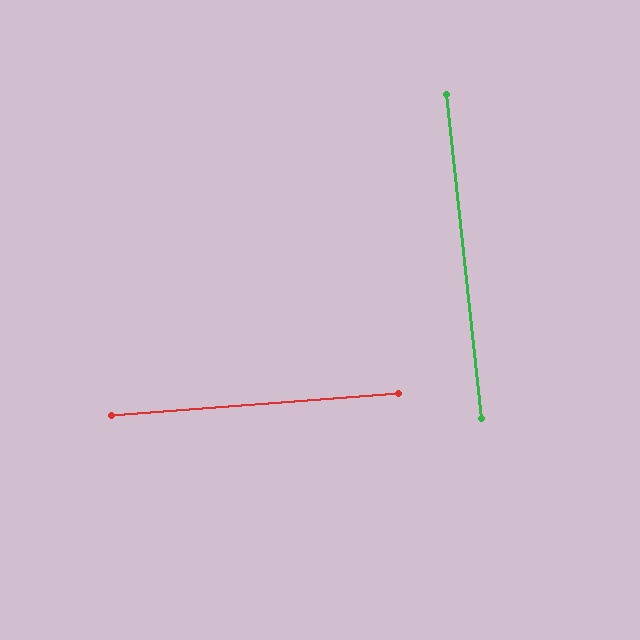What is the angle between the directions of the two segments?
Approximately 88 degrees.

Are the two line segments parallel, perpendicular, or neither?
Perpendicular — they meet at approximately 88°.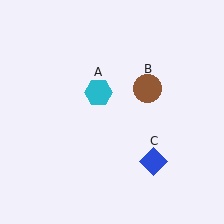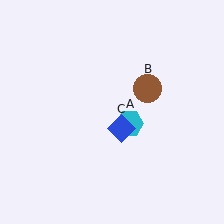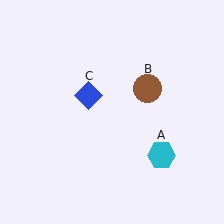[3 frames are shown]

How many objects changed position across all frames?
2 objects changed position: cyan hexagon (object A), blue diamond (object C).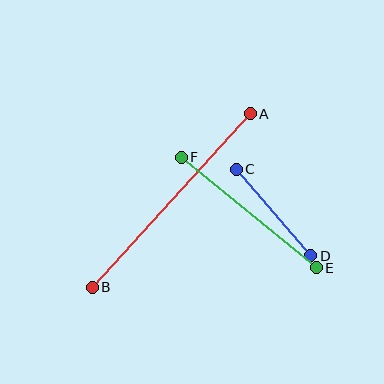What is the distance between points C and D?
The distance is approximately 114 pixels.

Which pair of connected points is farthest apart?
Points A and B are farthest apart.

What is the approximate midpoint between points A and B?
The midpoint is at approximately (171, 201) pixels.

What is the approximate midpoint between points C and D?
The midpoint is at approximately (273, 212) pixels.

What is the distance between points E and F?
The distance is approximately 174 pixels.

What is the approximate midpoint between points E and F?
The midpoint is at approximately (249, 213) pixels.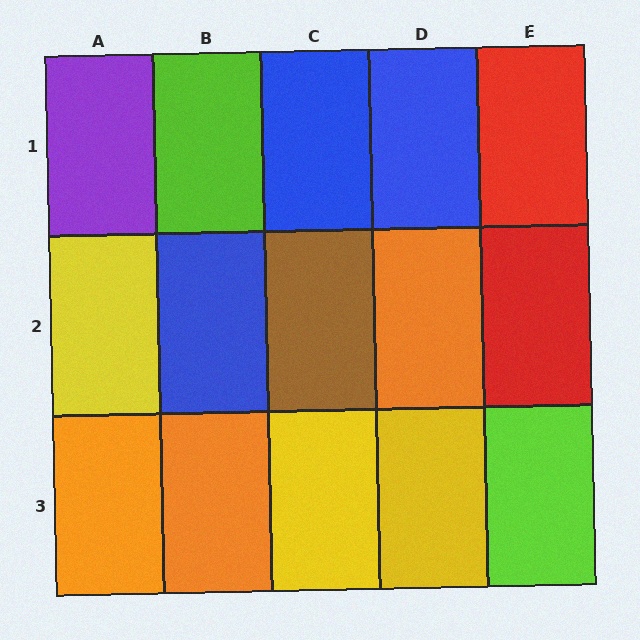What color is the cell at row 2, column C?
Brown.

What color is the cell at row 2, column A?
Yellow.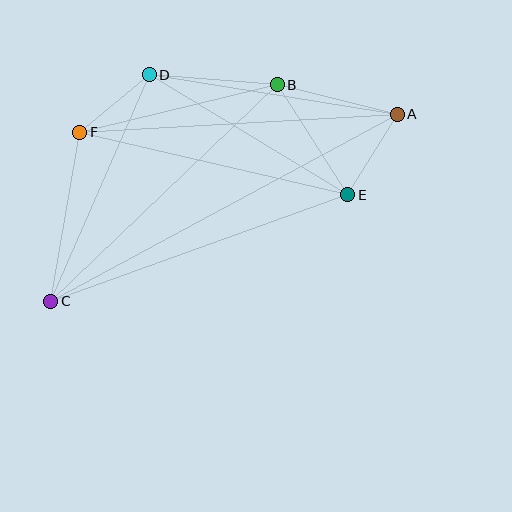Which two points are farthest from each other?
Points A and C are farthest from each other.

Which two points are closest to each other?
Points D and F are closest to each other.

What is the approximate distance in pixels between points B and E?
The distance between B and E is approximately 131 pixels.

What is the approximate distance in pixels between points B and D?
The distance between B and D is approximately 129 pixels.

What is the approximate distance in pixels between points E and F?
The distance between E and F is approximately 275 pixels.